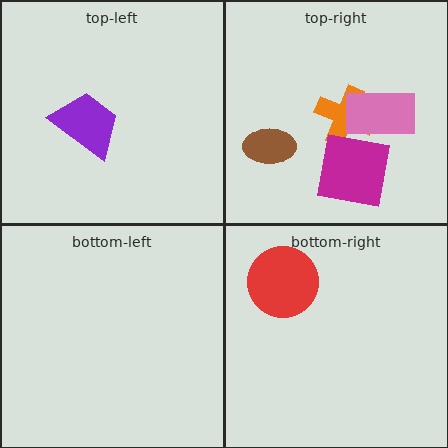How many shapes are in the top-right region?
4.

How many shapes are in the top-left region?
1.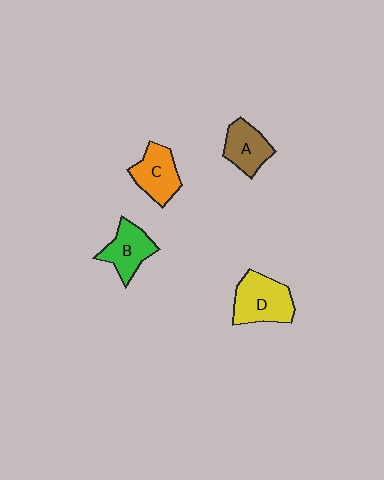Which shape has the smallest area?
Shape A (brown).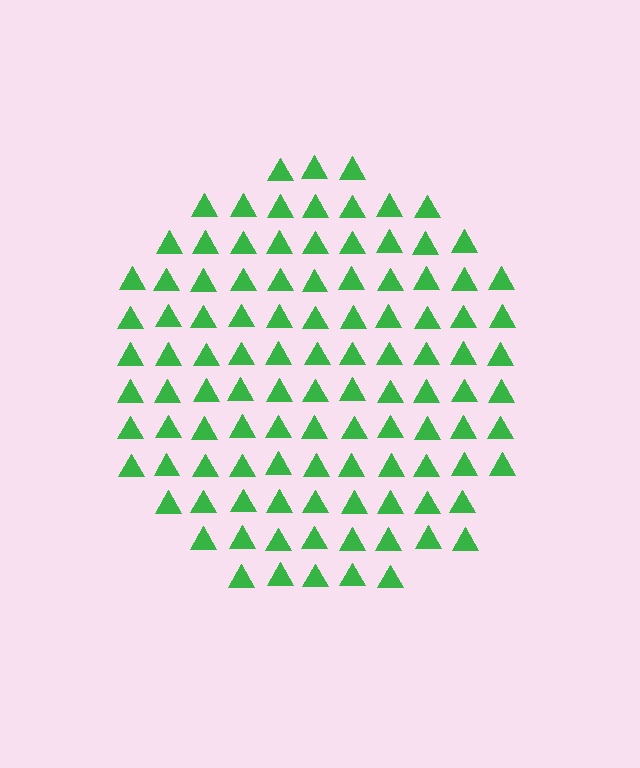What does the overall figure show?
The overall figure shows a circle.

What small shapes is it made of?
It is made of small triangles.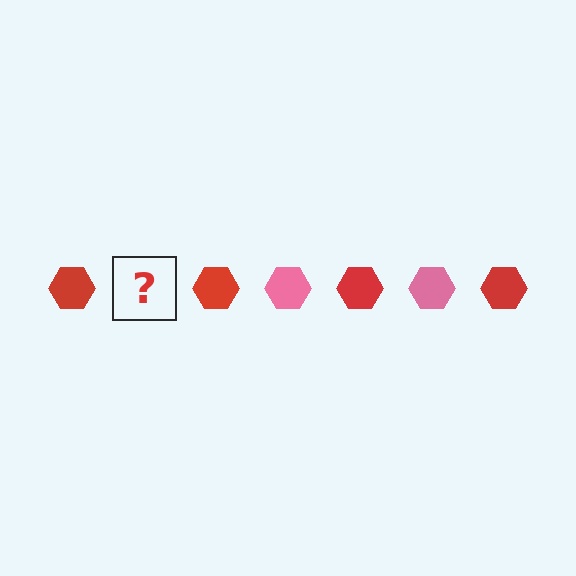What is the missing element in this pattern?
The missing element is a pink hexagon.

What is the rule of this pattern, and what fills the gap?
The rule is that the pattern cycles through red, pink hexagons. The gap should be filled with a pink hexagon.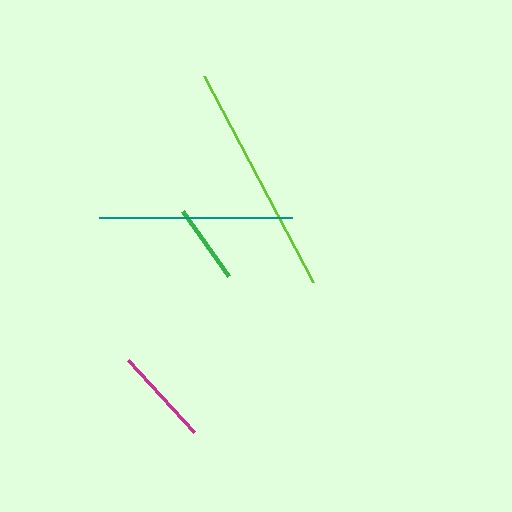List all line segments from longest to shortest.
From longest to shortest: lime, teal, magenta, green.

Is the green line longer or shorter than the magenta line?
The magenta line is longer than the green line.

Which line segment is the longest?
The lime line is the longest at approximately 233 pixels.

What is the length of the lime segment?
The lime segment is approximately 233 pixels long.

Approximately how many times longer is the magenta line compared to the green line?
The magenta line is approximately 1.2 times the length of the green line.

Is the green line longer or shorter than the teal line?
The teal line is longer than the green line.